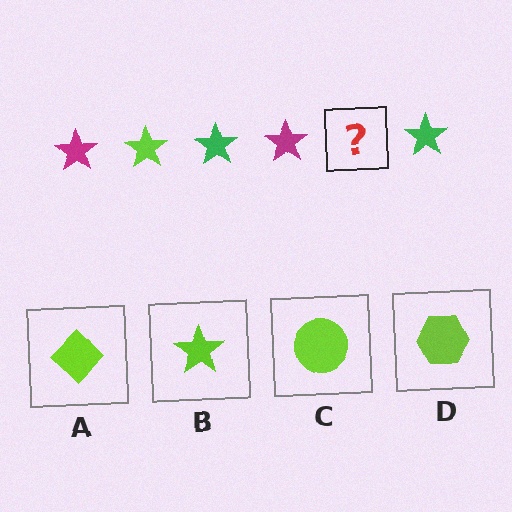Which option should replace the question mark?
Option B.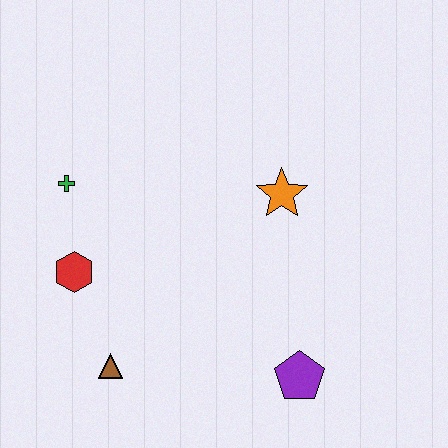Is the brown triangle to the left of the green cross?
No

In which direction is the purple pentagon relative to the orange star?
The purple pentagon is below the orange star.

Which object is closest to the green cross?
The red hexagon is closest to the green cross.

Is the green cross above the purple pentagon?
Yes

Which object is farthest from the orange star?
The brown triangle is farthest from the orange star.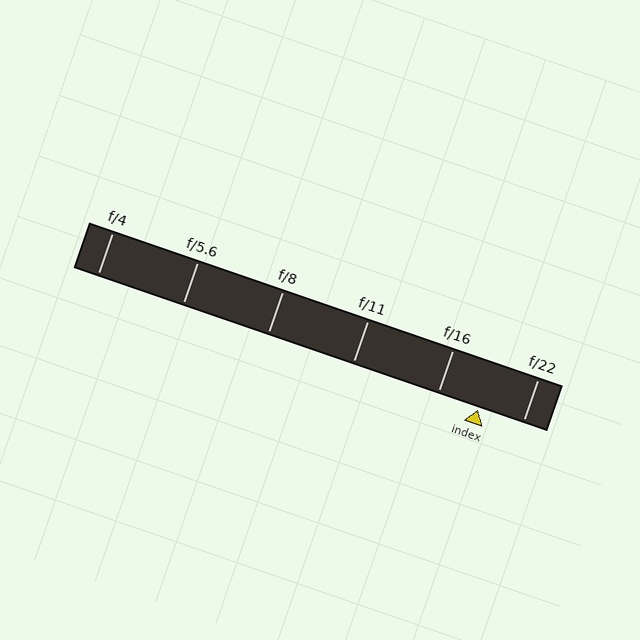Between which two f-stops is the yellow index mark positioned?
The index mark is between f/16 and f/22.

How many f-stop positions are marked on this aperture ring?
There are 6 f-stop positions marked.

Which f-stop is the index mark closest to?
The index mark is closest to f/16.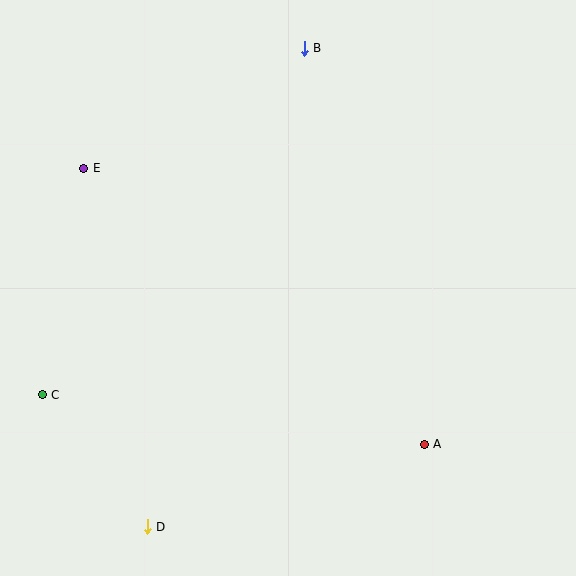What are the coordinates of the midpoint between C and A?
The midpoint between C and A is at (233, 420).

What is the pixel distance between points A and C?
The distance between A and C is 385 pixels.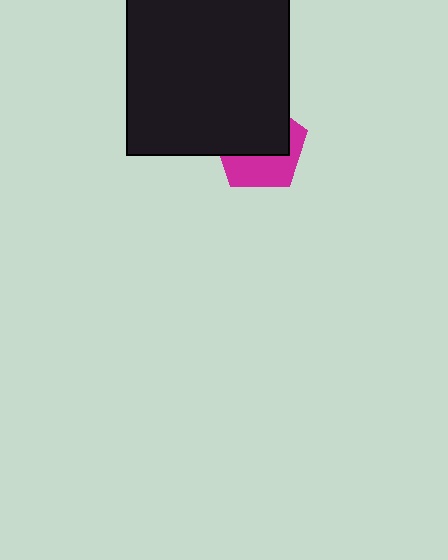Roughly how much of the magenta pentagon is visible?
A small part of it is visible (roughly 44%).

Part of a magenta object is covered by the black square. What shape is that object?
It is a pentagon.